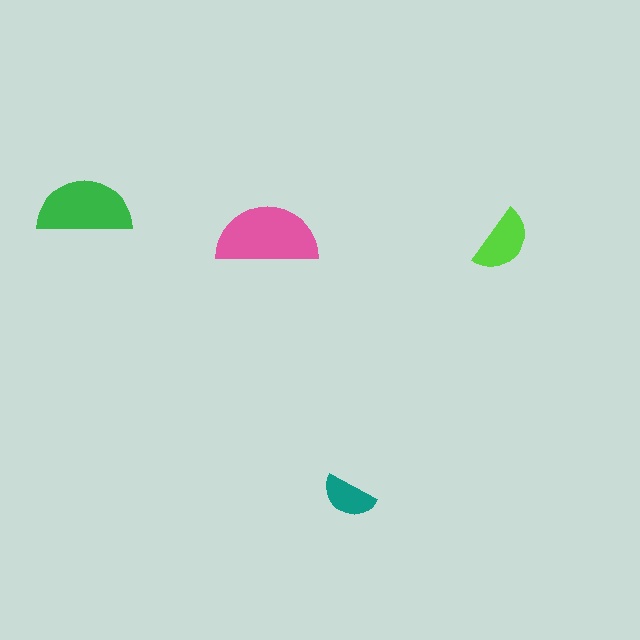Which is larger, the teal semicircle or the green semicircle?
The green one.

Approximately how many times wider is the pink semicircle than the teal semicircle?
About 2 times wider.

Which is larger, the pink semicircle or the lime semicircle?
The pink one.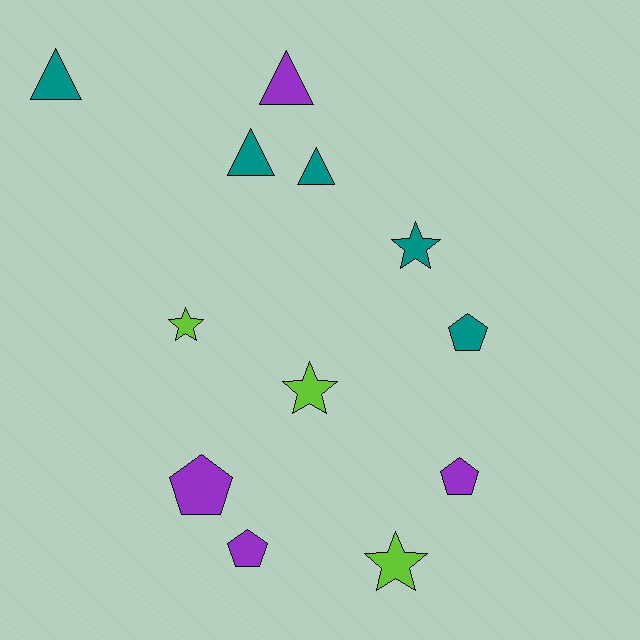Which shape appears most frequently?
Triangle, with 4 objects.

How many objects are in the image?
There are 12 objects.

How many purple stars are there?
There are no purple stars.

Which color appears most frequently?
Teal, with 5 objects.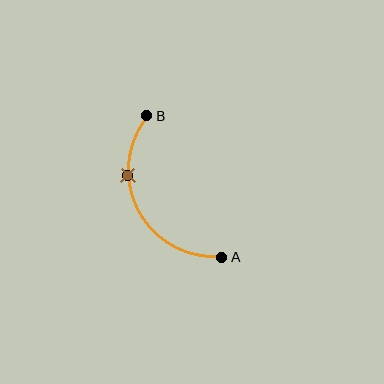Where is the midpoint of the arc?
The arc midpoint is the point on the curve farthest from the straight line joining A and B. It sits to the left of that line.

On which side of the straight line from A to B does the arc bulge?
The arc bulges to the left of the straight line connecting A and B.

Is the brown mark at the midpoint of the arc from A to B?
No. The brown mark lies on the arc but is closer to endpoint B. The arc midpoint would be at the point on the curve equidistant along the arc from both A and B.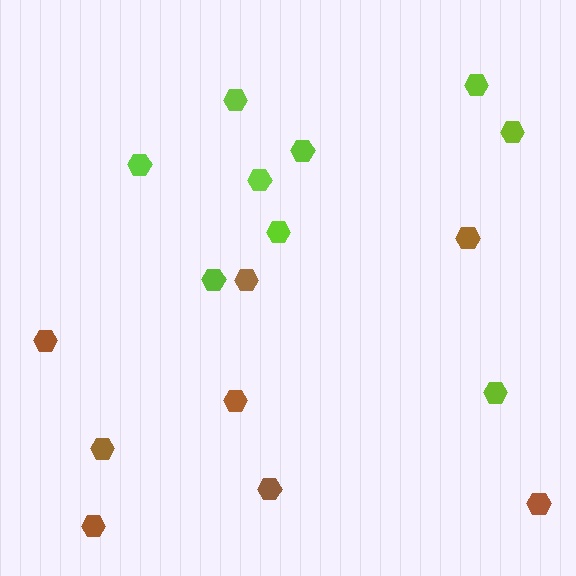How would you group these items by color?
There are 2 groups: one group of lime hexagons (9) and one group of brown hexagons (8).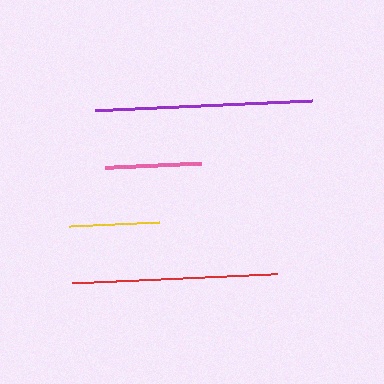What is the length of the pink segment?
The pink segment is approximately 96 pixels long.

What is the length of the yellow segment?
The yellow segment is approximately 90 pixels long.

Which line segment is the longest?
The purple line is the longest at approximately 217 pixels.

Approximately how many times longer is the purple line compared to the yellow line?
The purple line is approximately 2.4 times the length of the yellow line.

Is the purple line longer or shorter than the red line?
The purple line is longer than the red line.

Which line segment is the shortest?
The yellow line is the shortest at approximately 90 pixels.